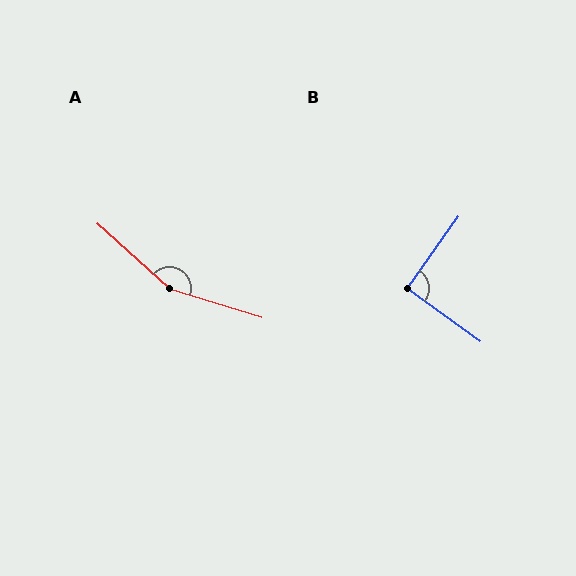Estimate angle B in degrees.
Approximately 91 degrees.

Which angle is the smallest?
B, at approximately 91 degrees.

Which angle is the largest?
A, at approximately 155 degrees.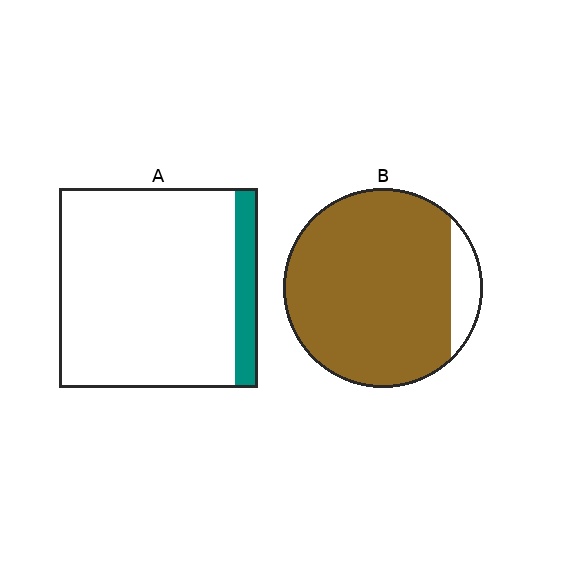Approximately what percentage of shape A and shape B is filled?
A is approximately 10% and B is approximately 90%.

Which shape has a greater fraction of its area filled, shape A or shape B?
Shape B.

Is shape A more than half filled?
No.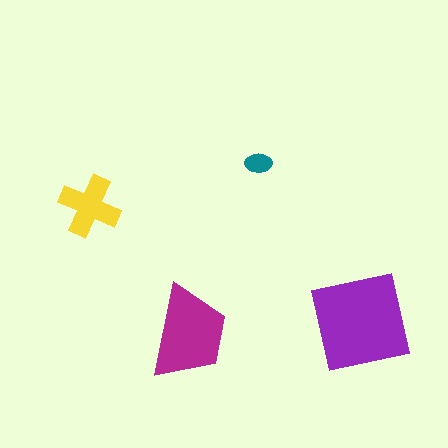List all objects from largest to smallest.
The purple square, the magenta trapezoid, the yellow cross, the teal ellipse.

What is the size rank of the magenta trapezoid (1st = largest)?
2nd.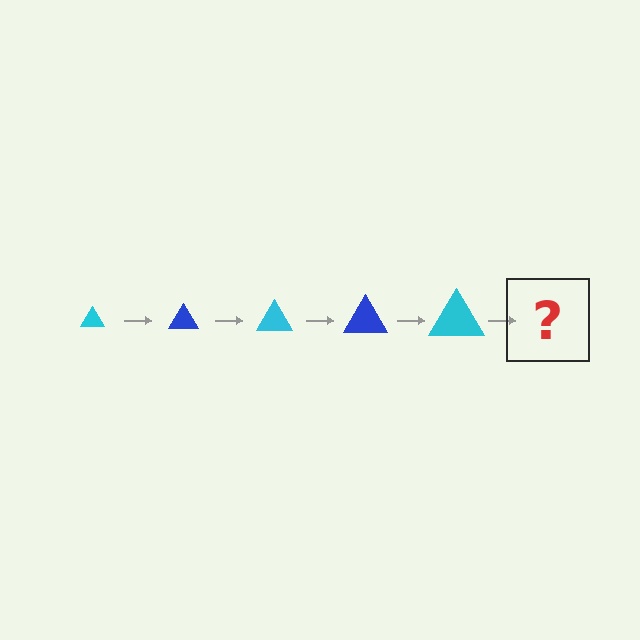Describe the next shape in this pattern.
It should be a blue triangle, larger than the previous one.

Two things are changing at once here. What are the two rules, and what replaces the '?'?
The two rules are that the triangle grows larger each step and the color cycles through cyan and blue. The '?' should be a blue triangle, larger than the previous one.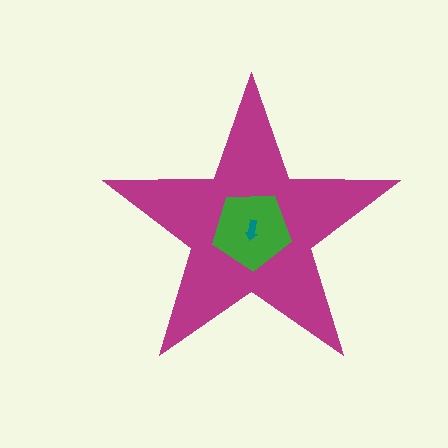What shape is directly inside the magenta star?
The green pentagon.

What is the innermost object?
The teal arrow.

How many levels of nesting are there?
3.